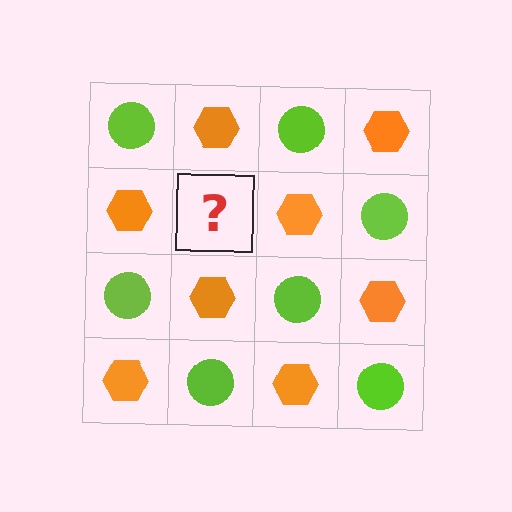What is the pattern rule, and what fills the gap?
The rule is that it alternates lime circle and orange hexagon in a checkerboard pattern. The gap should be filled with a lime circle.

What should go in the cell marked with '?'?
The missing cell should contain a lime circle.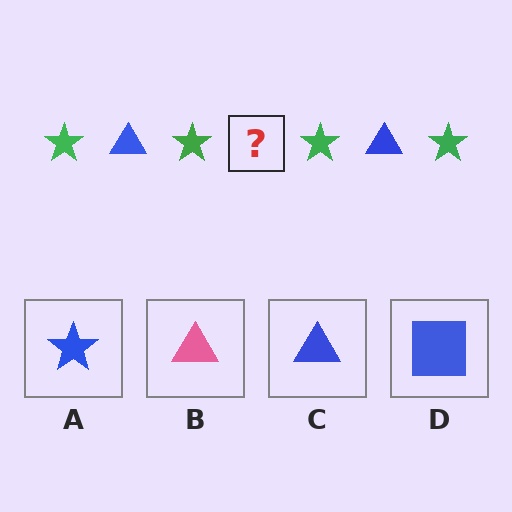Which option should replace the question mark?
Option C.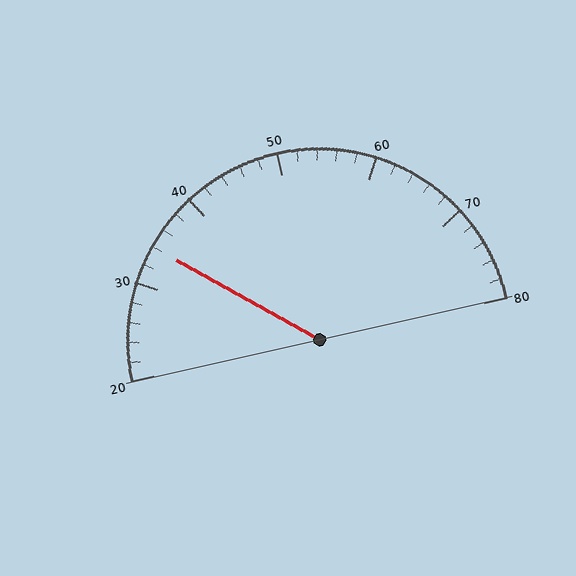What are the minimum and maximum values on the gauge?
The gauge ranges from 20 to 80.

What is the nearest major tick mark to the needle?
The nearest major tick mark is 30.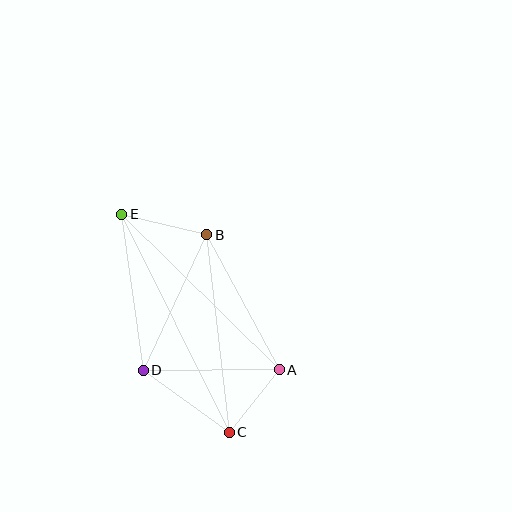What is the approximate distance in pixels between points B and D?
The distance between B and D is approximately 150 pixels.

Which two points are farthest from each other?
Points C and E are farthest from each other.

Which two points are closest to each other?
Points A and C are closest to each other.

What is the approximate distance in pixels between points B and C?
The distance between B and C is approximately 199 pixels.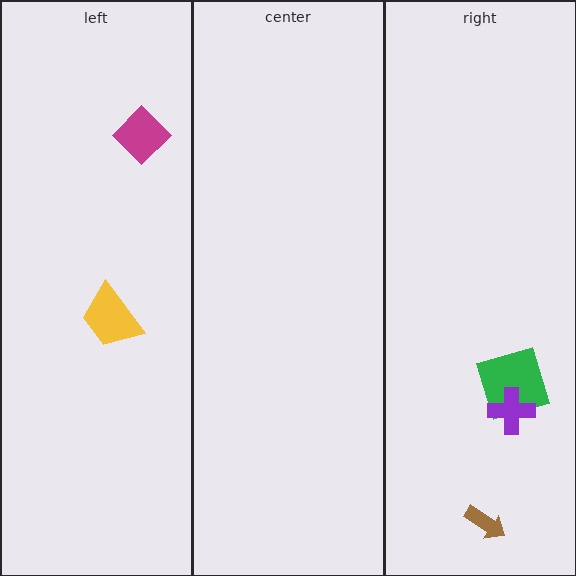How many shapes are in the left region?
2.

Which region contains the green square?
The right region.